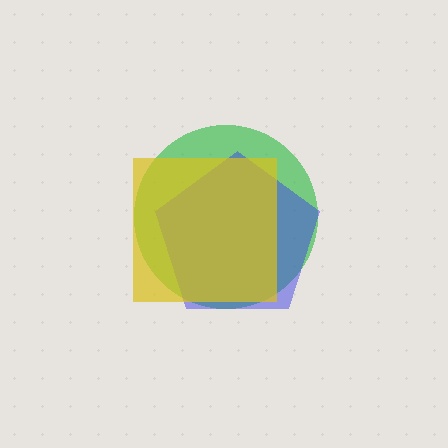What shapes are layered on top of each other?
The layered shapes are: a green circle, a blue pentagon, a yellow square.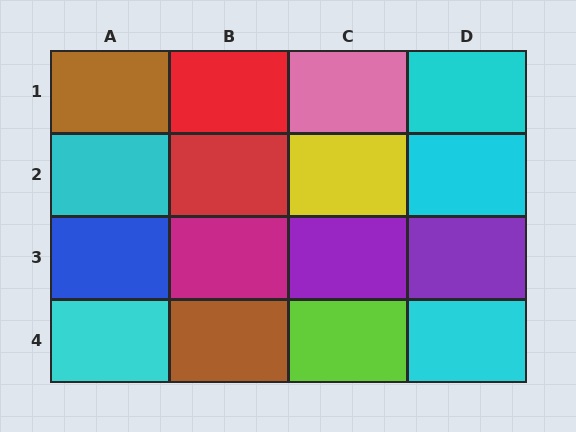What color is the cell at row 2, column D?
Cyan.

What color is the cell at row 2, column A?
Cyan.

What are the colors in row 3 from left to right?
Blue, magenta, purple, purple.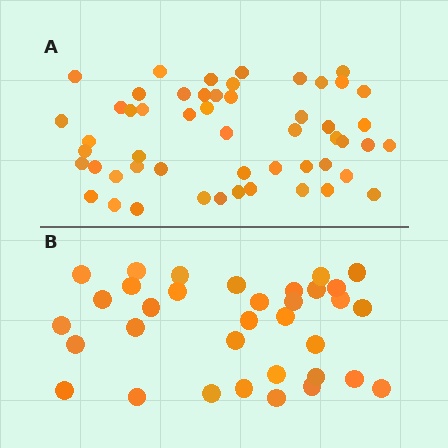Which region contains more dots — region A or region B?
Region A (the top region) has more dots.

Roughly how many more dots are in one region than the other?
Region A has approximately 20 more dots than region B.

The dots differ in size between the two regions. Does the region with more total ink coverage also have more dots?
No. Region B has more total ink coverage because its dots are larger, but region A actually contains more individual dots. Total area can be misleading — the number of items is what matters here.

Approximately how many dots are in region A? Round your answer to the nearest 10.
About 50 dots. (The exact count is 53, which rounds to 50.)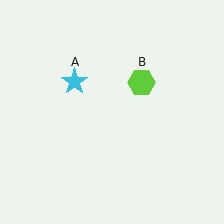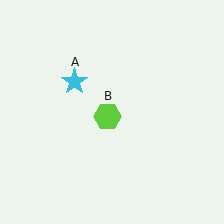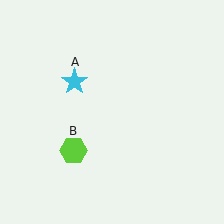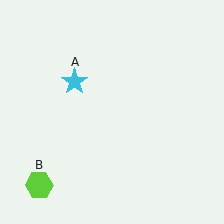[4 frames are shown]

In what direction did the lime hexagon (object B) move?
The lime hexagon (object B) moved down and to the left.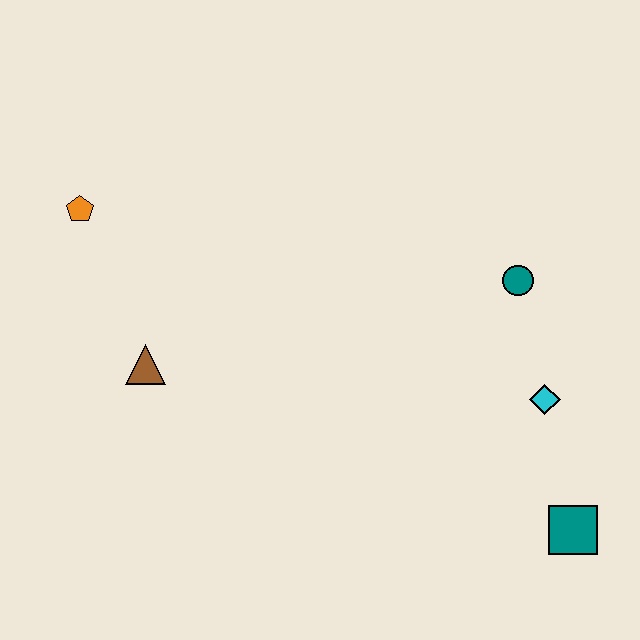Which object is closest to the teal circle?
The cyan diamond is closest to the teal circle.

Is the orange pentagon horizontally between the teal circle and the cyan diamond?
No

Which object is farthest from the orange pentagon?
The teal square is farthest from the orange pentagon.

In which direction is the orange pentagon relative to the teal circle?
The orange pentagon is to the left of the teal circle.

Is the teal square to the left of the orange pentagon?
No